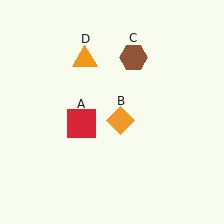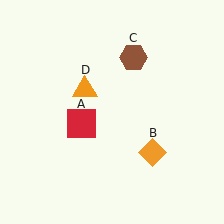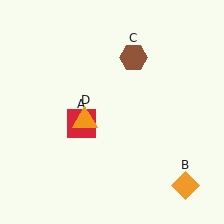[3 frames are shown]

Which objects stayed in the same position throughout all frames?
Red square (object A) and brown hexagon (object C) remained stationary.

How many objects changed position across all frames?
2 objects changed position: orange diamond (object B), orange triangle (object D).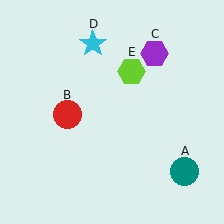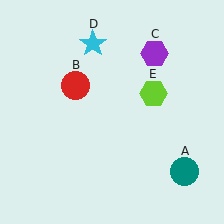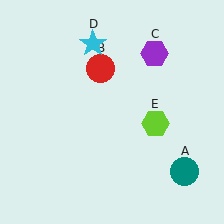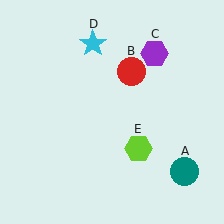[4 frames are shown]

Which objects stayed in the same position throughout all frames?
Teal circle (object A) and purple hexagon (object C) and cyan star (object D) remained stationary.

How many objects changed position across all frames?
2 objects changed position: red circle (object B), lime hexagon (object E).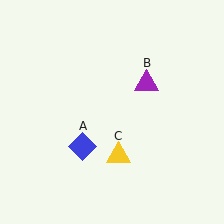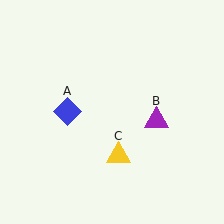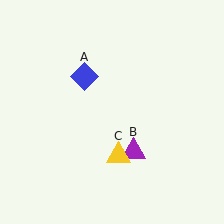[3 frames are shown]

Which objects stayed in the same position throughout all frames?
Yellow triangle (object C) remained stationary.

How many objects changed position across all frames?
2 objects changed position: blue diamond (object A), purple triangle (object B).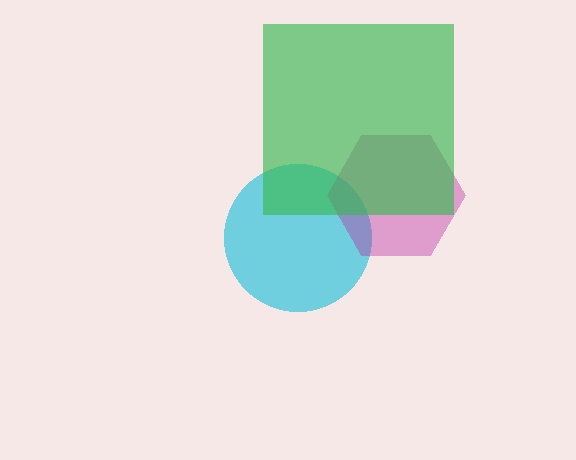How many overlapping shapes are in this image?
There are 3 overlapping shapes in the image.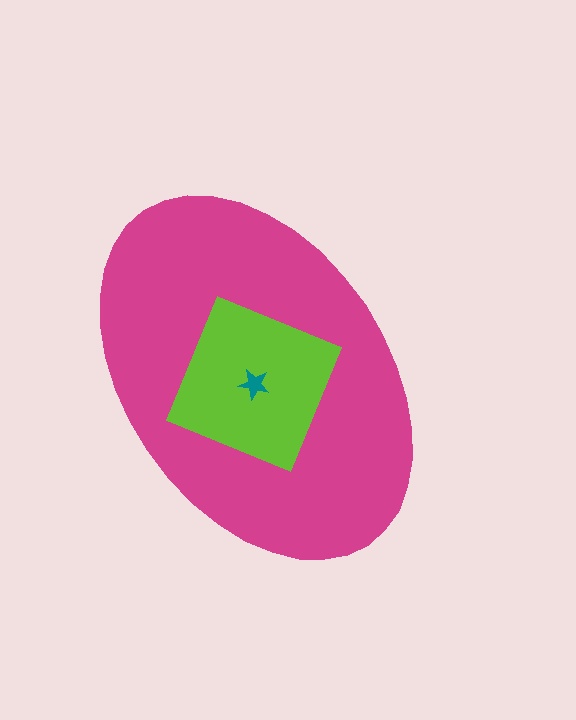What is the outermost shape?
The magenta ellipse.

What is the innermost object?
The teal star.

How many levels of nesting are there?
3.